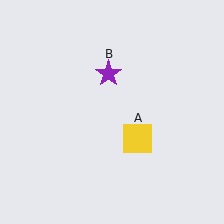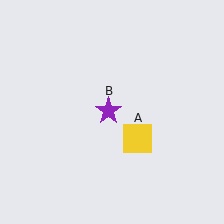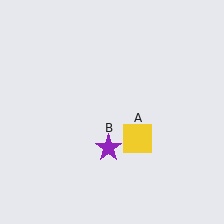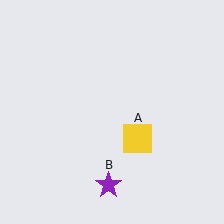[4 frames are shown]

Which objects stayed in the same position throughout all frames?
Yellow square (object A) remained stationary.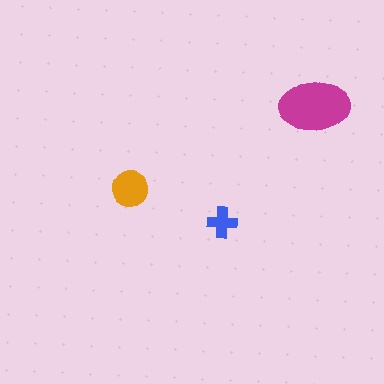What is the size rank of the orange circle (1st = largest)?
2nd.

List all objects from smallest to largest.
The blue cross, the orange circle, the magenta ellipse.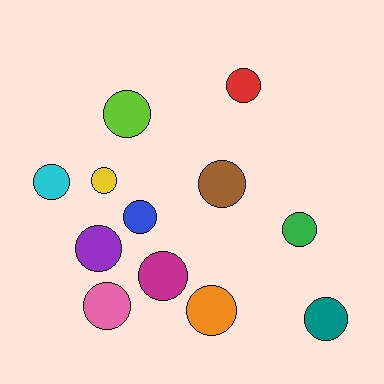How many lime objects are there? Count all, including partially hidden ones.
There is 1 lime object.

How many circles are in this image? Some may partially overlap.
There are 12 circles.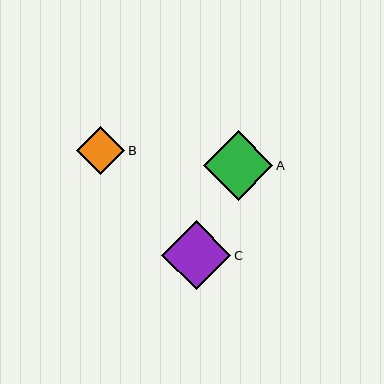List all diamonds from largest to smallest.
From largest to smallest: A, C, B.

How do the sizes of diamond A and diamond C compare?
Diamond A and diamond C are approximately the same size.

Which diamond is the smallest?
Diamond B is the smallest with a size of approximately 49 pixels.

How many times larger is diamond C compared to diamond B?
Diamond C is approximately 1.4 times the size of diamond B.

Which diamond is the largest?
Diamond A is the largest with a size of approximately 69 pixels.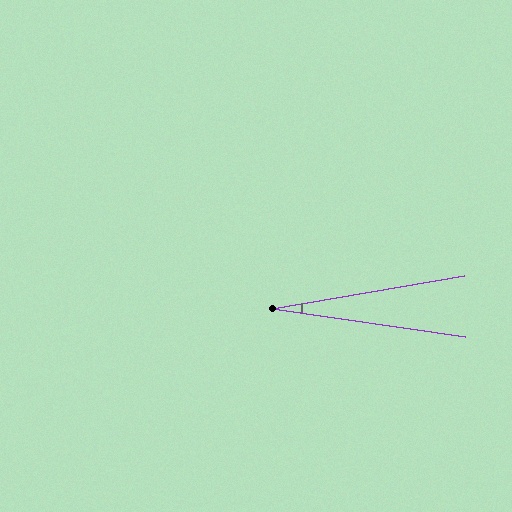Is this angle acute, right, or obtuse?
It is acute.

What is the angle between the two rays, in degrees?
Approximately 18 degrees.